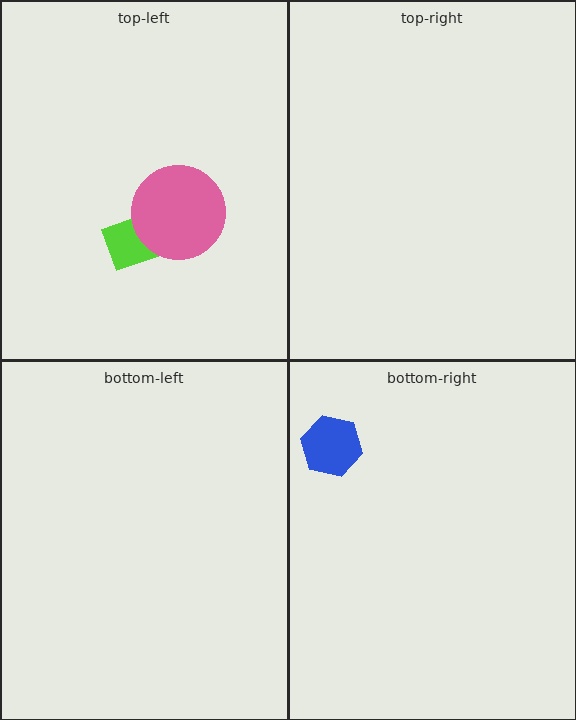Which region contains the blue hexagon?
The bottom-right region.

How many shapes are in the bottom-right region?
1.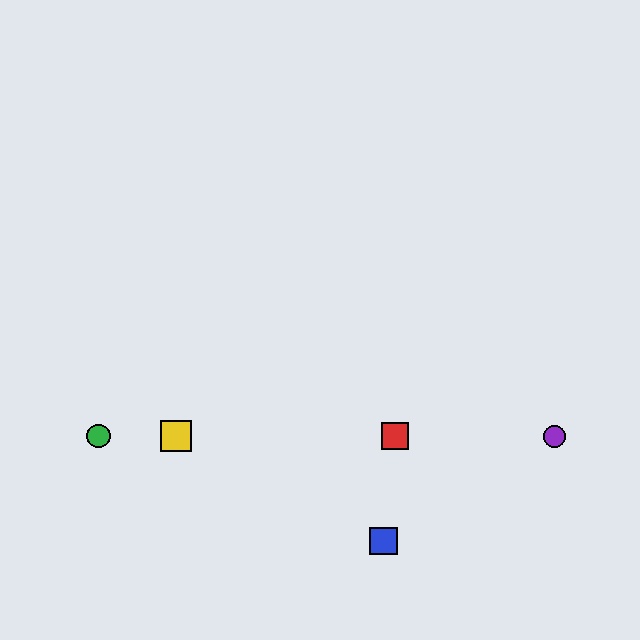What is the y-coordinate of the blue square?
The blue square is at y≈541.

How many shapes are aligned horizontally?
4 shapes (the red square, the green circle, the yellow square, the purple circle) are aligned horizontally.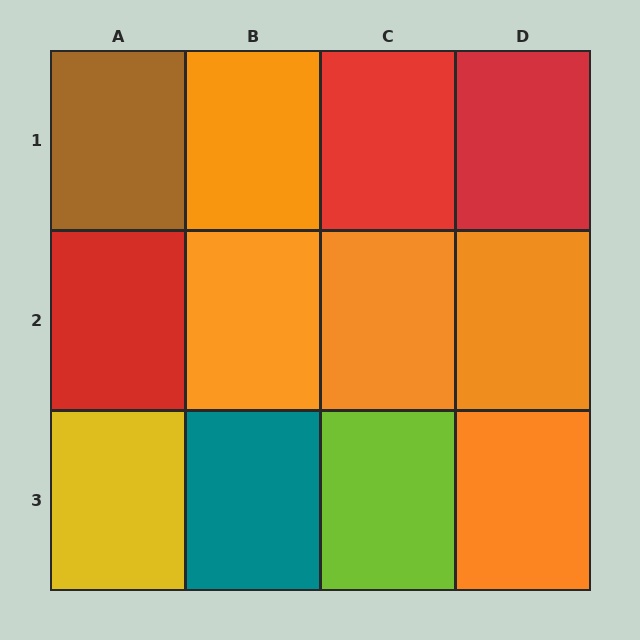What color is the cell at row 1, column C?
Red.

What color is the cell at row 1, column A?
Brown.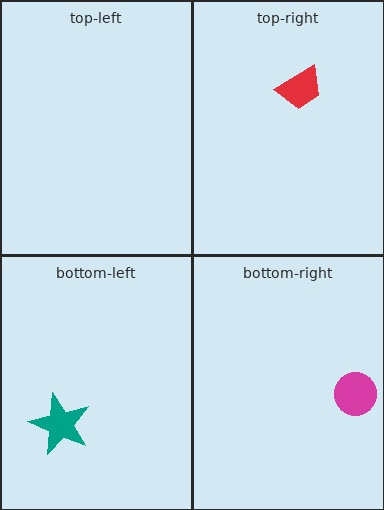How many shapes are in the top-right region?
1.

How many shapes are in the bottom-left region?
1.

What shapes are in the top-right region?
The red trapezoid.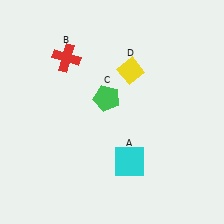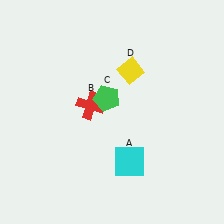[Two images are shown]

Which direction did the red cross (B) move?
The red cross (B) moved down.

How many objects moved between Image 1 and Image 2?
1 object moved between the two images.